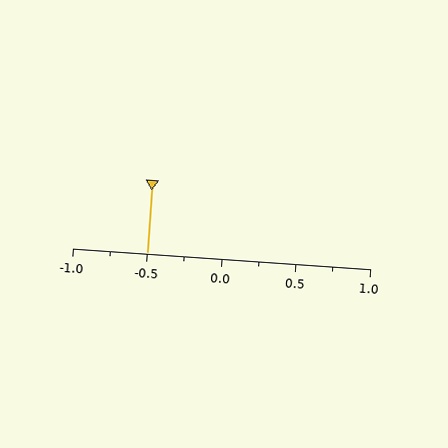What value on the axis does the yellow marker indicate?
The marker indicates approximately -0.5.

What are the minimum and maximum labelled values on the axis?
The axis runs from -1.0 to 1.0.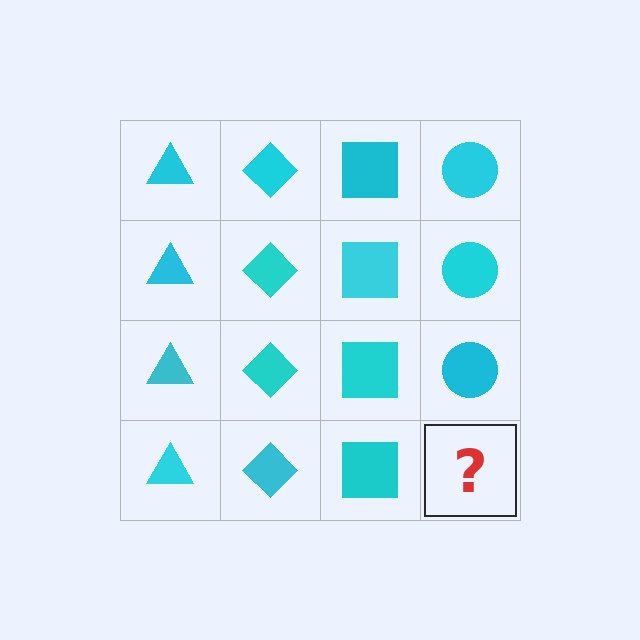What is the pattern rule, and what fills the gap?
The rule is that each column has a consistent shape. The gap should be filled with a cyan circle.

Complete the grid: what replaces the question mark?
The question mark should be replaced with a cyan circle.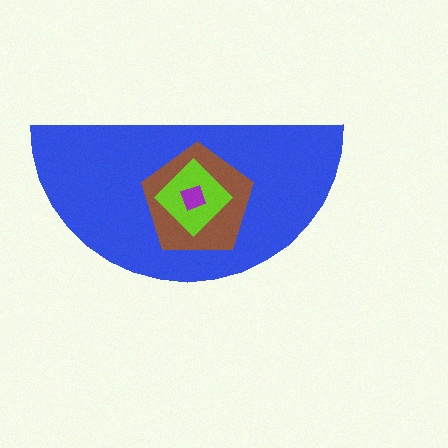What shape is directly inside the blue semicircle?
The brown pentagon.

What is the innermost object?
The purple square.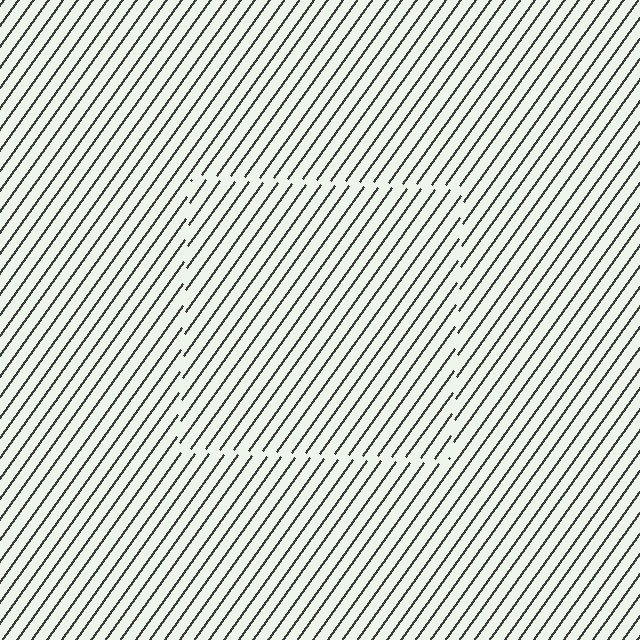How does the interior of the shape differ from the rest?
The interior of the shape contains the same grating, shifted by half a period — the contour is defined by the phase discontinuity where line-ends from the inner and outer gratings abut.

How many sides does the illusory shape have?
4 sides — the line-ends trace a square.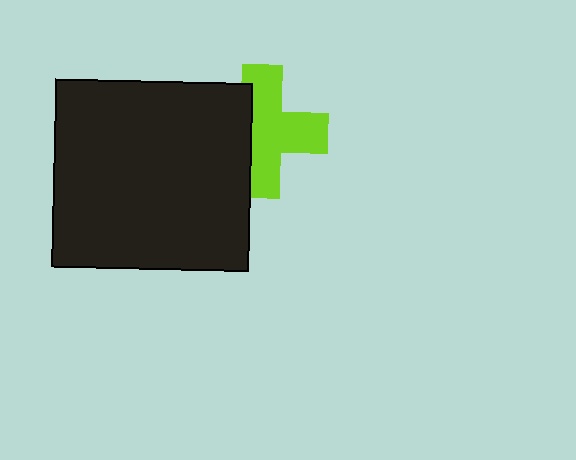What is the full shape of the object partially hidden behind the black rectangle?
The partially hidden object is a lime cross.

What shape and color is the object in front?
The object in front is a black rectangle.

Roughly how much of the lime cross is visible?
About half of it is visible (roughly 65%).